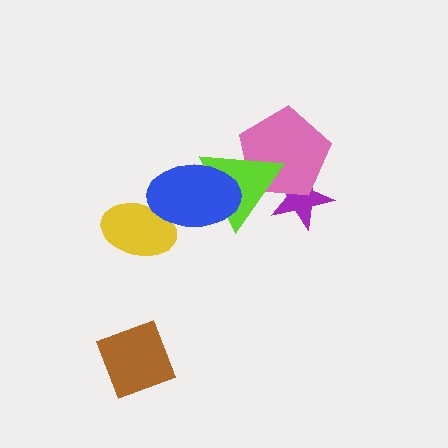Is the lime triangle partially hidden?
Yes, it is partially covered by another shape.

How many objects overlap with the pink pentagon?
2 objects overlap with the pink pentagon.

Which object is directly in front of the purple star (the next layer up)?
The pink pentagon is directly in front of the purple star.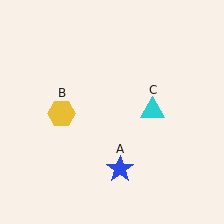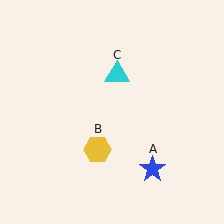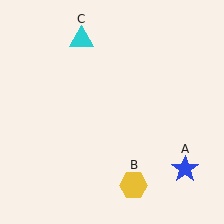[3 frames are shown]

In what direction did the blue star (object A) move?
The blue star (object A) moved right.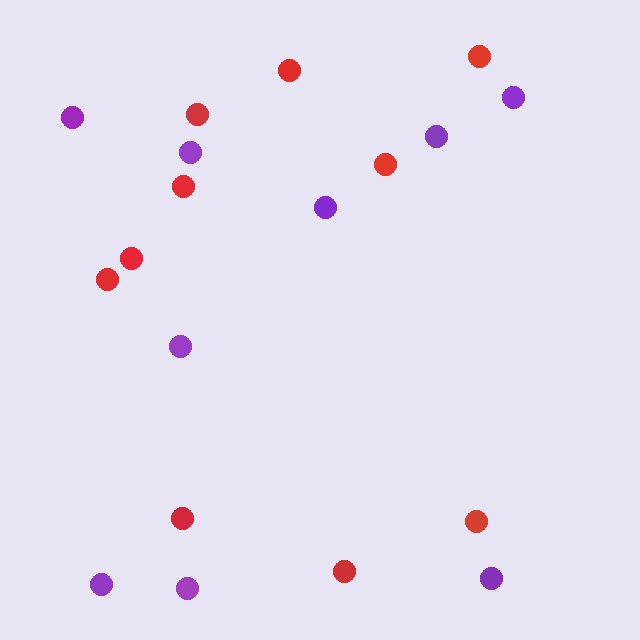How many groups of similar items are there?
There are 2 groups: one group of purple circles (9) and one group of red circles (10).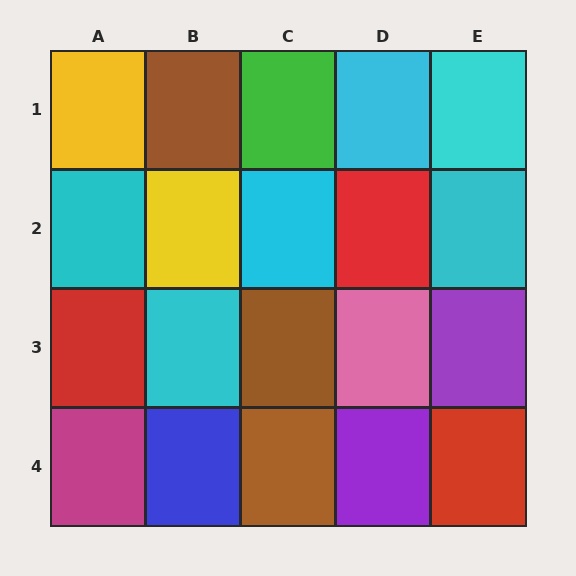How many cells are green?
1 cell is green.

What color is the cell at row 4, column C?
Brown.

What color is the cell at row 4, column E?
Red.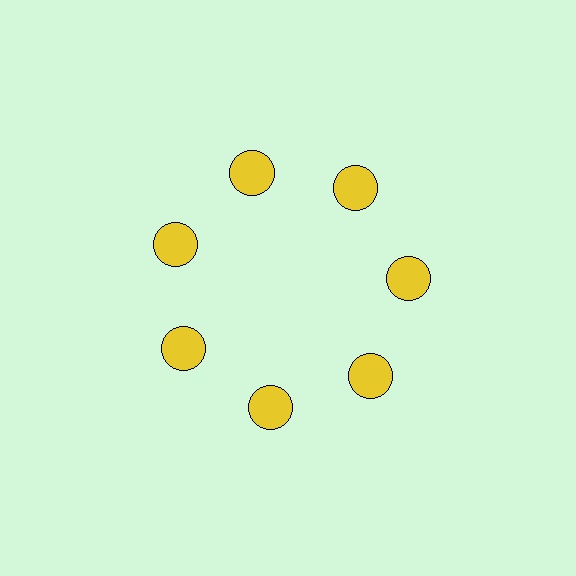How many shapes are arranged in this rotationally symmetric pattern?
There are 7 shapes, arranged in 7 groups of 1.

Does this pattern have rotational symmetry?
Yes, this pattern has 7-fold rotational symmetry. It looks the same after rotating 51 degrees around the center.